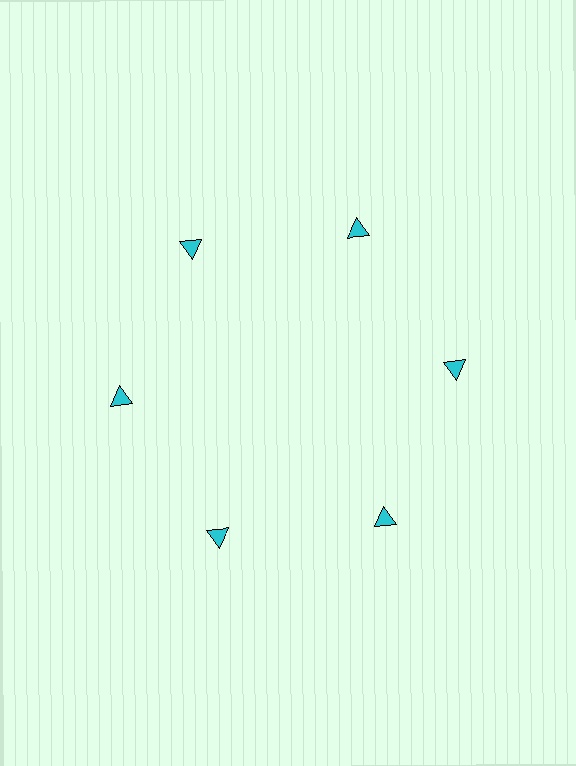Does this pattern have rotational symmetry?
Yes, this pattern has 6-fold rotational symmetry. It looks the same after rotating 60 degrees around the center.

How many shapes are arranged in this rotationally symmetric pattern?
There are 6 shapes, arranged in 6 groups of 1.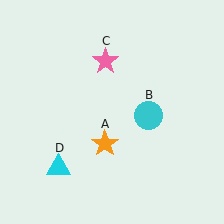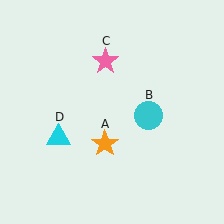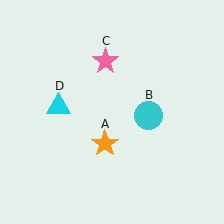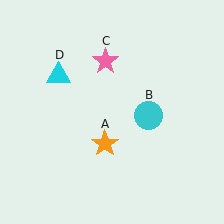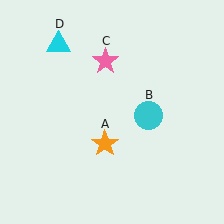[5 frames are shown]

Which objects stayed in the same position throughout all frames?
Orange star (object A) and cyan circle (object B) and pink star (object C) remained stationary.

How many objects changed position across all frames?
1 object changed position: cyan triangle (object D).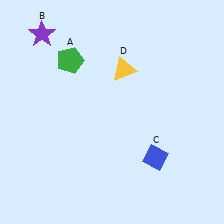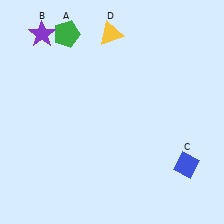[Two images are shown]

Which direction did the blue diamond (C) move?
The blue diamond (C) moved right.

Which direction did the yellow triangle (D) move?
The yellow triangle (D) moved up.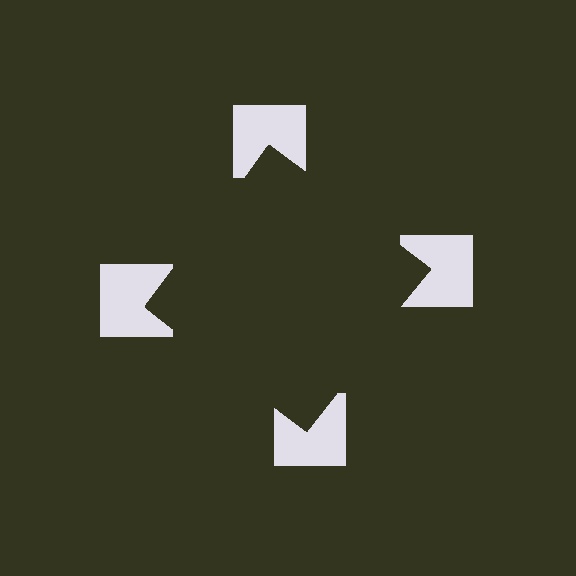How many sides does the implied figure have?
4 sides.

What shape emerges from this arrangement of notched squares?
An illusory square — its edges are inferred from the aligned wedge cuts in the notched squares, not physically drawn.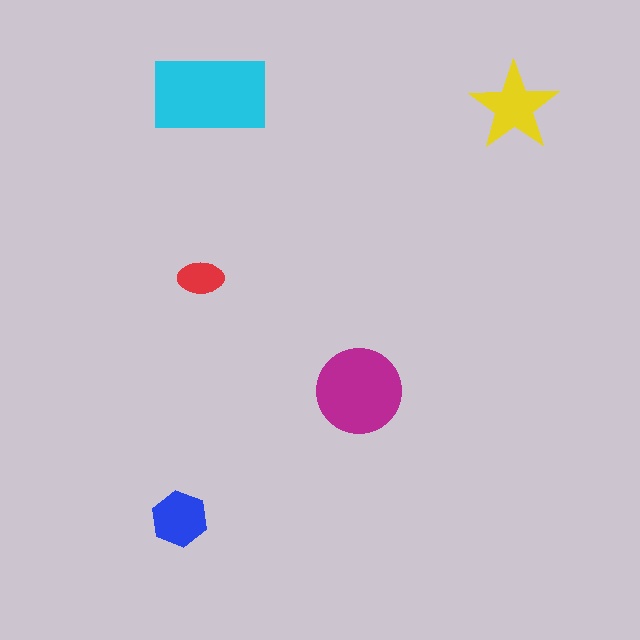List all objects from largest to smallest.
The cyan rectangle, the magenta circle, the yellow star, the blue hexagon, the red ellipse.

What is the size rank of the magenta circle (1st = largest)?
2nd.